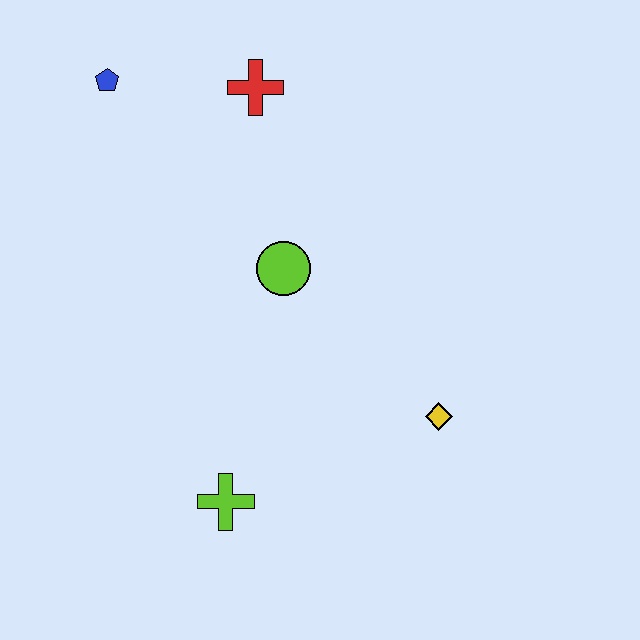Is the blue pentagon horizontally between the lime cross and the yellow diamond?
No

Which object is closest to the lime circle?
The red cross is closest to the lime circle.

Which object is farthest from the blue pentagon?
The yellow diamond is farthest from the blue pentagon.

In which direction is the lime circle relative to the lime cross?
The lime circle is above the lime cross.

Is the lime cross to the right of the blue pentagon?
Yes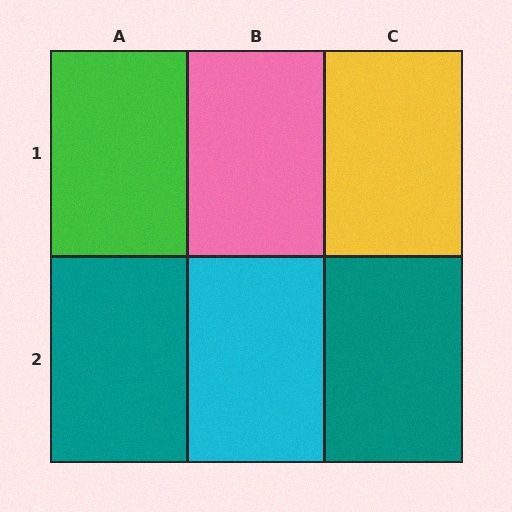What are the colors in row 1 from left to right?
Green, pink, yellow.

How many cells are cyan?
1 cell is cyan.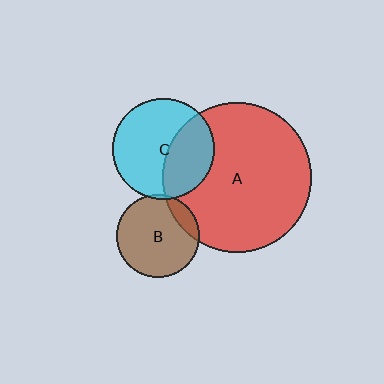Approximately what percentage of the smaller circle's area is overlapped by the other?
Approximately 5%.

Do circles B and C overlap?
Yes.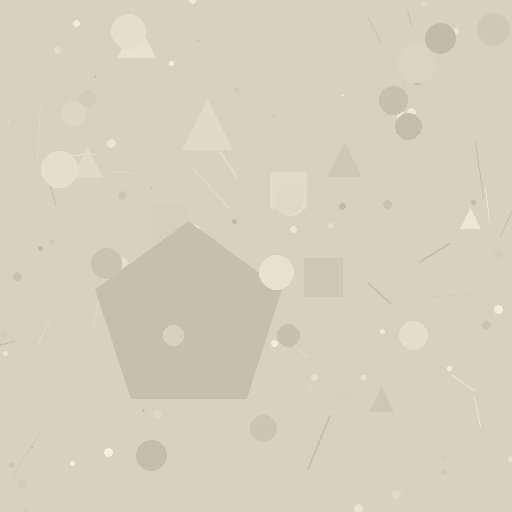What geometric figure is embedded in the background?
A pentagon is embedded in the background.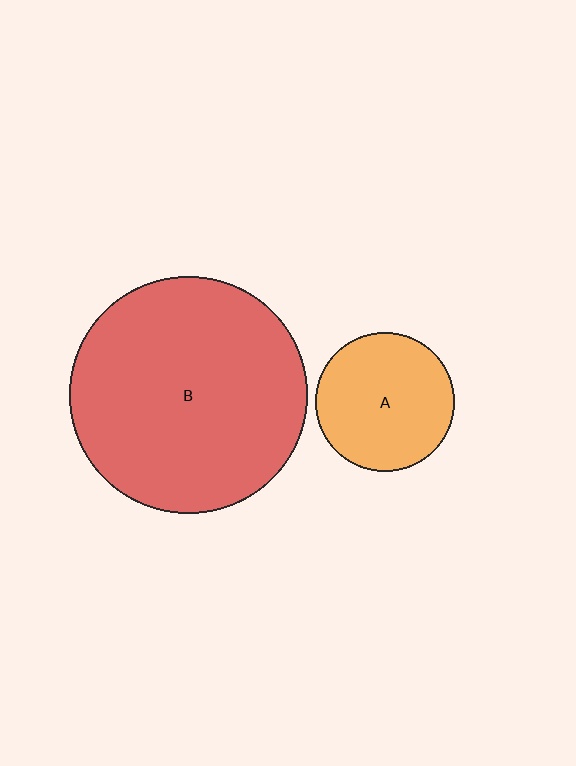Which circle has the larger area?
Circle B (red).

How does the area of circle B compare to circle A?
Approximately 2.9 times.